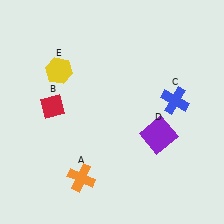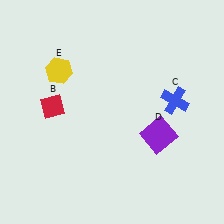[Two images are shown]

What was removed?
The orange cross (A) was removed in Image 2.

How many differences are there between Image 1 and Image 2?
There is 1 difference between the two images.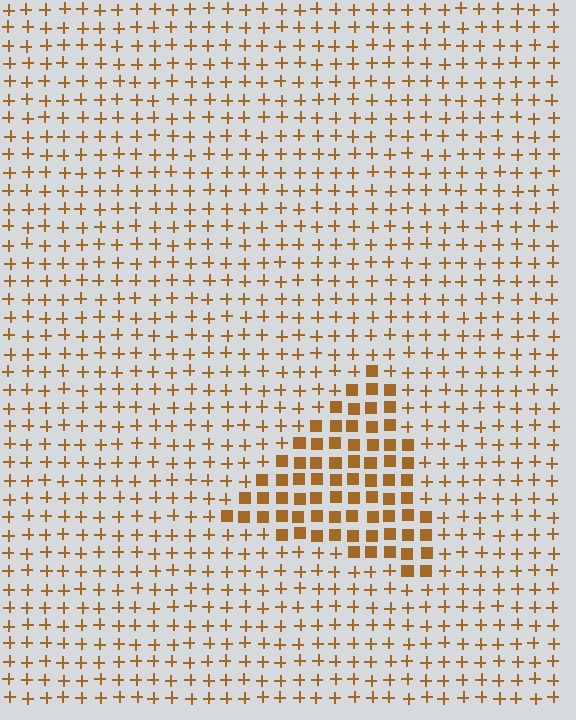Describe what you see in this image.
The image is filled with small brown elements arranged in a uniform grid. A triangle-shaped region contains squares, while the surrounding area contains plus signs. The boundary is defined purely by the change in element shape.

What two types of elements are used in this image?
The image uses squares inside the triangle region and plus signs outside it.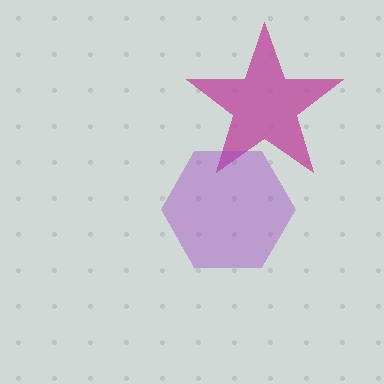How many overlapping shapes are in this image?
There are 2 overlapping shapes in the image.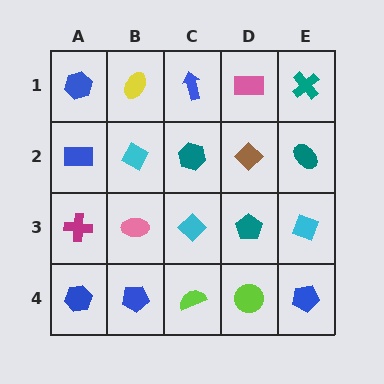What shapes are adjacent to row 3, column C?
A teal hexagon (row 2, column C), a lime semicircle (row 4, column C), a pink ellipse (row 3, column B), a teal pentagon (row 3, column D).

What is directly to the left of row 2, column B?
A blue rectangle.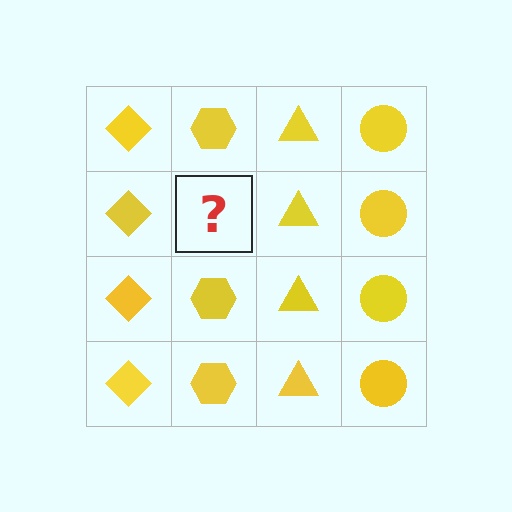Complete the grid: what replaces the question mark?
The question mark should be replaced with a yellow hexagon.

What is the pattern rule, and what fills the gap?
The rule is that each column has a consistent shape. The gap should be filled with a yellow hexagon.